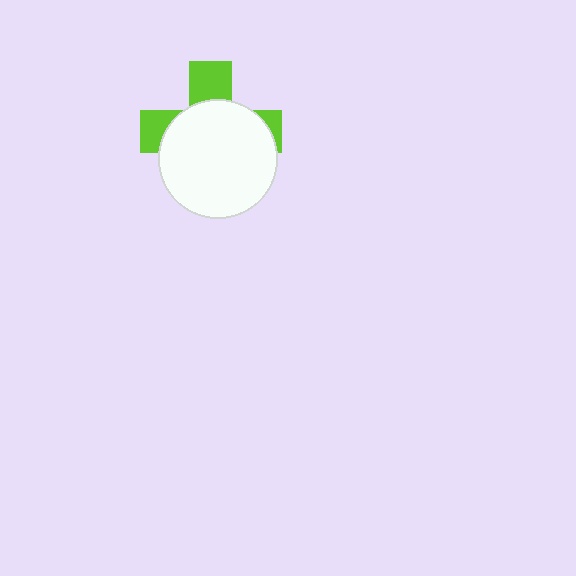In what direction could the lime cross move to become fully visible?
The lime cross could move up. That would shift it out from behind the white circle entirely.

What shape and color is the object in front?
The object in front is a white circle.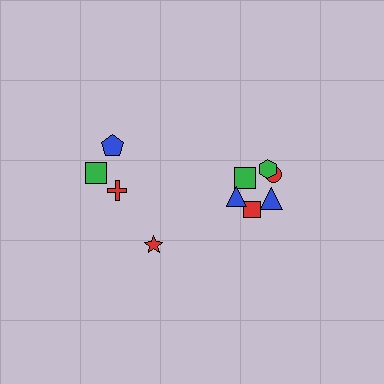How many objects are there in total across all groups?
There are 10 objects.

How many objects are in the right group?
There are 6 objects.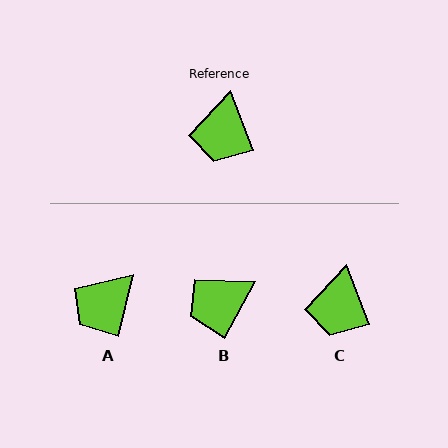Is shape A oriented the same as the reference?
No, it is off by about 34 degrees.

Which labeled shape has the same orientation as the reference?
C.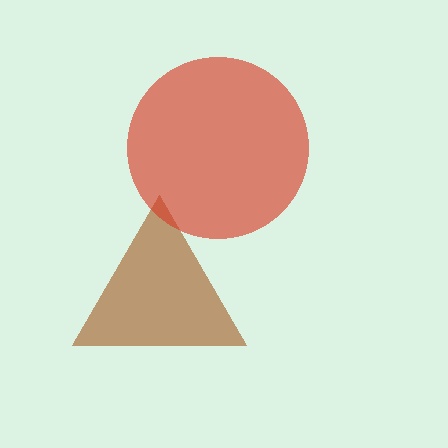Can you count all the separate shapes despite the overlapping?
Yes, there are 2 separate shapes.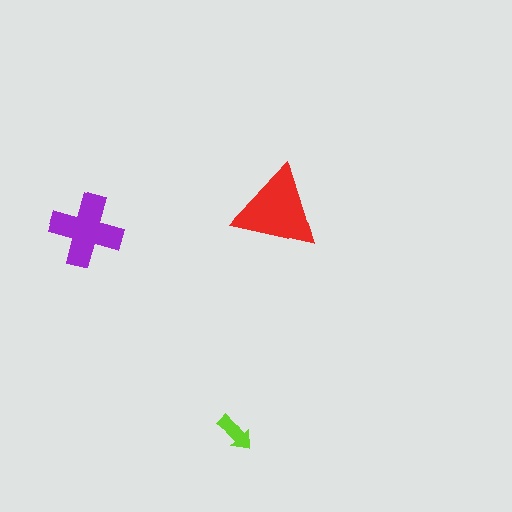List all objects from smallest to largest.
The lime arrow, the purple cross, the red triangle.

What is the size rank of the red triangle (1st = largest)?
1st.